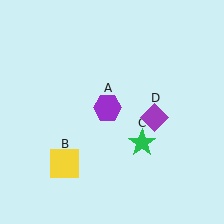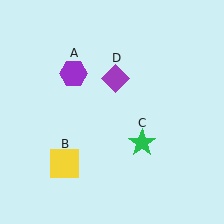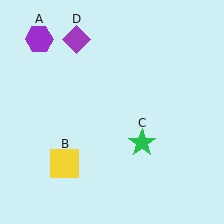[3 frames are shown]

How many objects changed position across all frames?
2 objects changed position: purple hexagon (object A), purple diamond (object D).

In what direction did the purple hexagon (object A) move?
The purple hexagon (object A) moved up and to the left.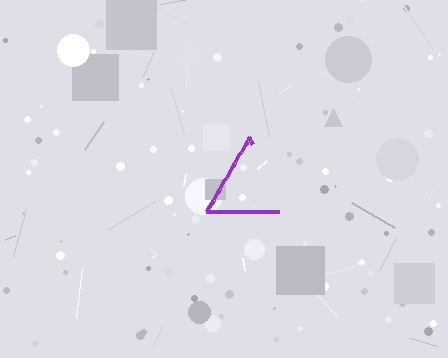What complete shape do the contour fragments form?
The contour fragments form a triangle.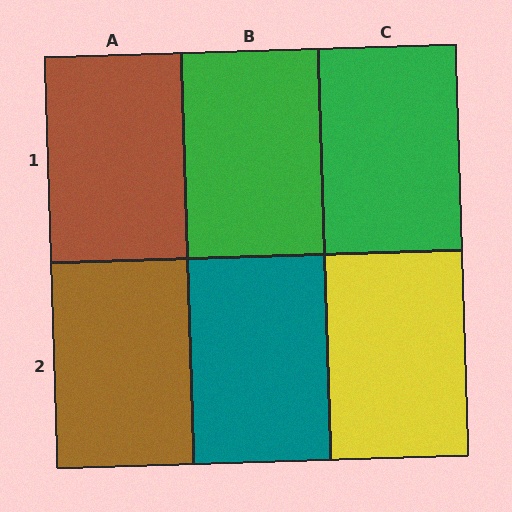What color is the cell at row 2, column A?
Brown.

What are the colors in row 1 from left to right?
Brown, green, green.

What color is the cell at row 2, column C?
Yellow.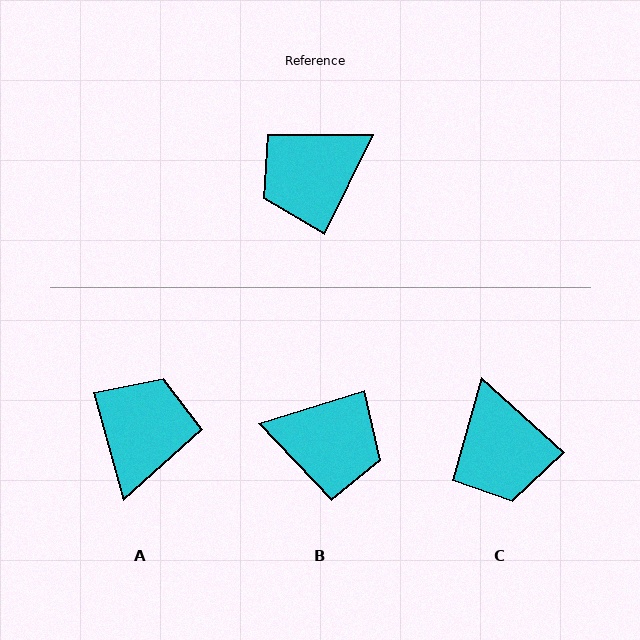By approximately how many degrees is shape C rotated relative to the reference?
Approximately 74 degrees counter-clockwise.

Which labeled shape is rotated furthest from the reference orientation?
A, about 138 degrees away.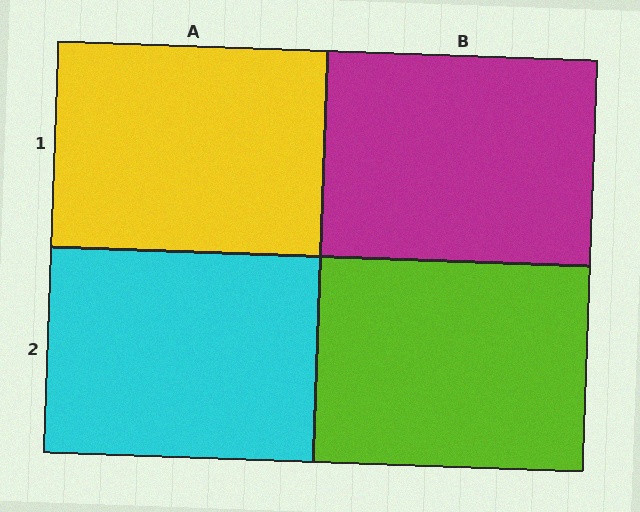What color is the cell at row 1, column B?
Magenta.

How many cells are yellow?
1 cell is yellow.